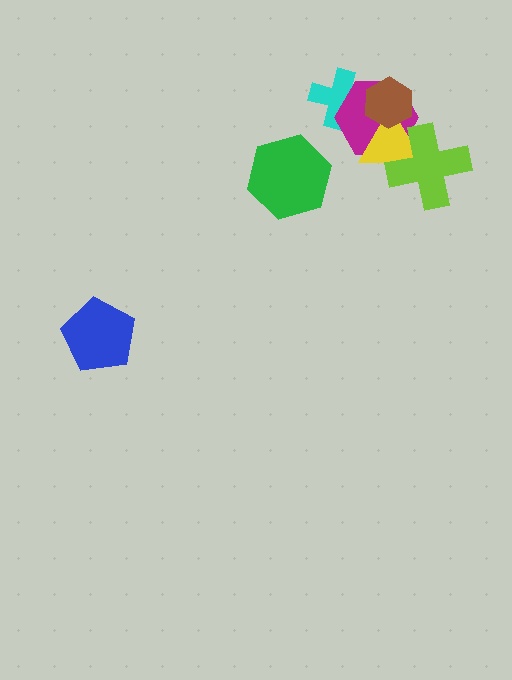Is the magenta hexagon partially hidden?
Yes, it is partially covered by another shape.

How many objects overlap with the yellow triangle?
3 objects overlap with the yellow triangle.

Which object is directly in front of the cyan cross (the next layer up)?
The magenta hexagon is directly in front of the cyan cross.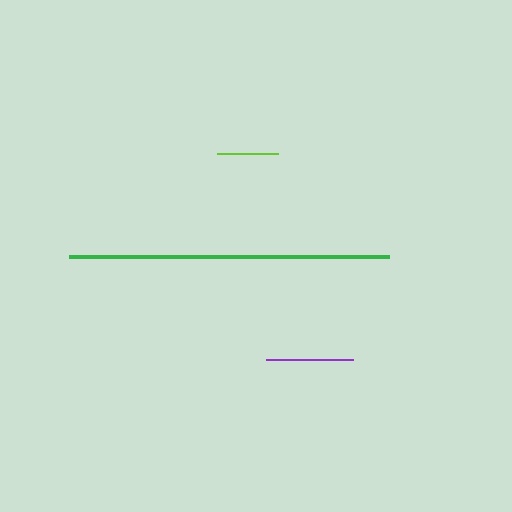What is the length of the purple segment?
The purple segment is approximately 88 pixels long.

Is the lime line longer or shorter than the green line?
The green line is longer than the lime line.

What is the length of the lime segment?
The lime segment is approximately 61 pixels long.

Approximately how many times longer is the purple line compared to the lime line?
The purple line is approximately 1.4 times the length of the lime line.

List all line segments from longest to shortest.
From longest to shortest: green, purple, lime.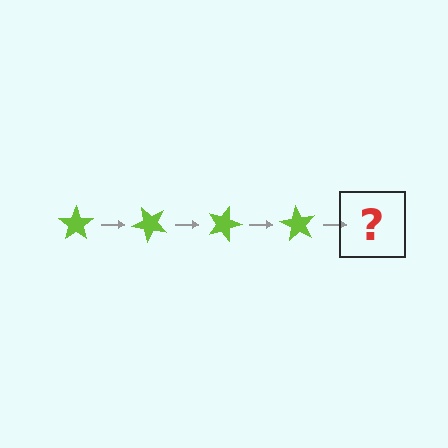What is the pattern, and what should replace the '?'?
The pattern is that the star rotates 45 degrees each step. The '?' should be a lime star rotated 180 degrees.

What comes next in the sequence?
The next element should be a lime star rotated 180 degrees.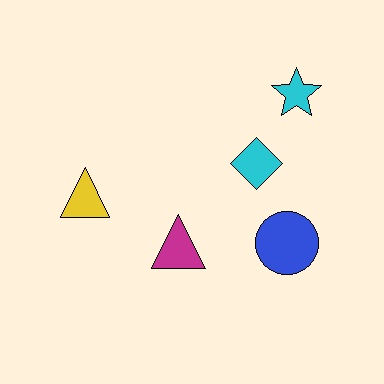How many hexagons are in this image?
There are no hexagons.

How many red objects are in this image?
There are no red objects.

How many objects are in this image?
There are 5 objects.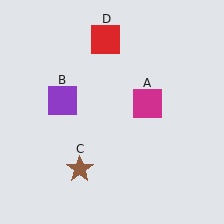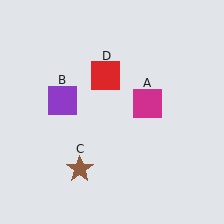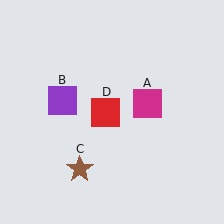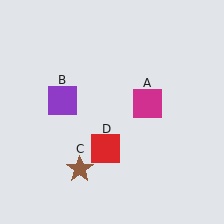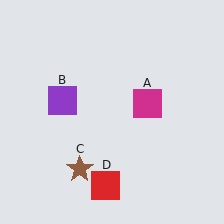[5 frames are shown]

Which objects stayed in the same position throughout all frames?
Magenta square (object A) and purple square (object B) and brown star (object C) remained stationary.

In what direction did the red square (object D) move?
The red square (object D) moved down.